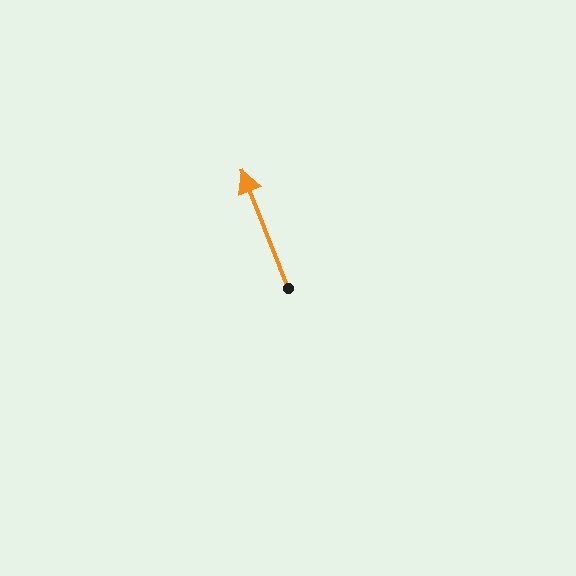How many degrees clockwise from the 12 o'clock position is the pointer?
Approximately 339 degrees.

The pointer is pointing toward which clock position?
Roughly 11 o'clock.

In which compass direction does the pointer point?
North.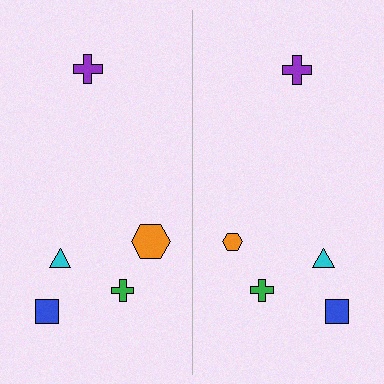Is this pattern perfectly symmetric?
No, the pattern is not perfectly symmetric. The orange hexagon on the right side has a different size than its mirror counterpart.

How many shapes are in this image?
There are 10 shapes in this image.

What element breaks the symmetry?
The orange hexagon on the right side has a different size than its mirror counterpart.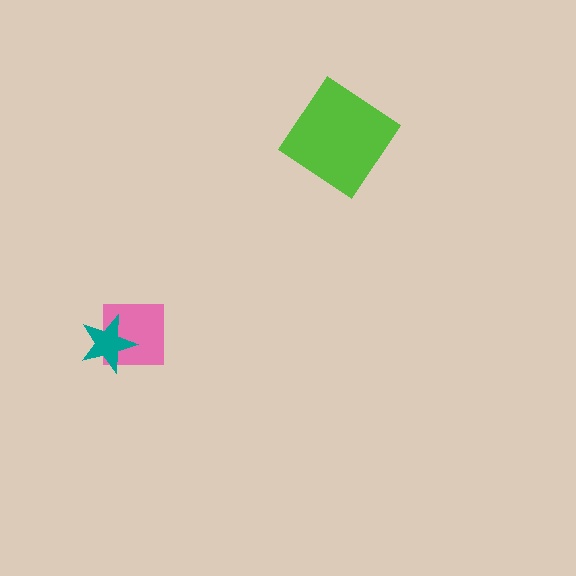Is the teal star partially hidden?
No, no other shape covers it.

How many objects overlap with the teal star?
1 object overlaps with the teal star.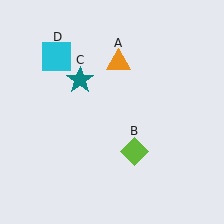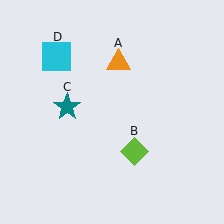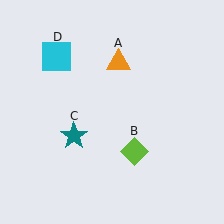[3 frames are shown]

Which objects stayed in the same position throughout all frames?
Orange triangle (object A) and lime diamond (object B) and cyan square (object D) remained stationary.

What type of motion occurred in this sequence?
The teal star (object C) rotated counterclockwise around the center of the scene.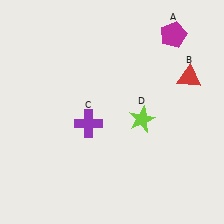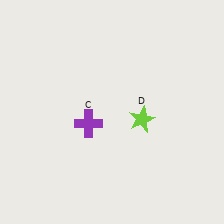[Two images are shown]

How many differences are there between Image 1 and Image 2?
There are 2 differences between the two images.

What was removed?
The red triangle (B), the magenta pentagon (A) were removed in Image 2.